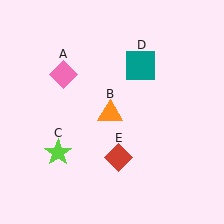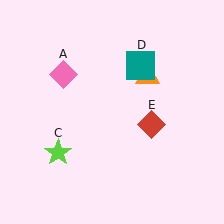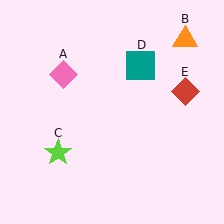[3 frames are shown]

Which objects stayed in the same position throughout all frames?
Pink diamond (object A) and lime star (object C) and teal square (object D) remained stationary.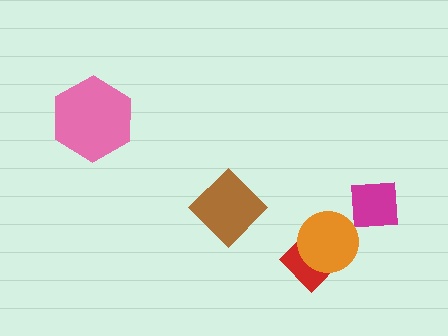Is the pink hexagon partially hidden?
No, no other shape covers it.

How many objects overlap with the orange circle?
1 object overlaps with the orange circle.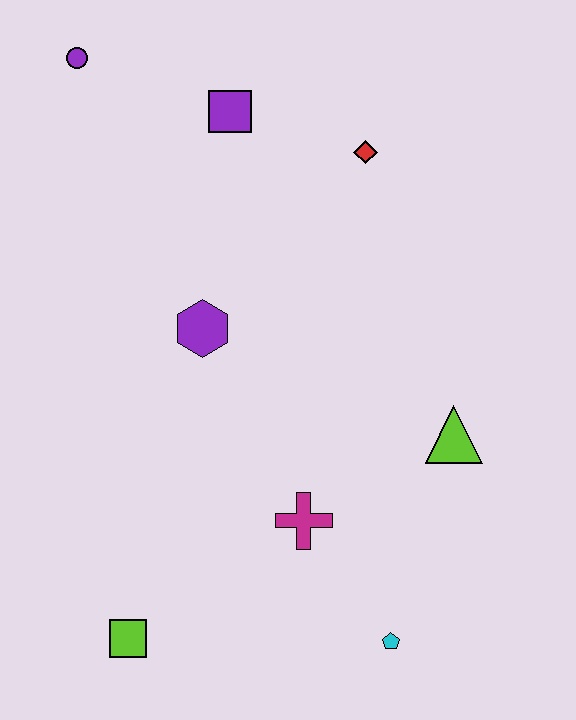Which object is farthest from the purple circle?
The cyan pentagon is farthest from the purple circle.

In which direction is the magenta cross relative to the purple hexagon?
The magenta cross is below the purple hexagon.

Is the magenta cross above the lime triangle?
No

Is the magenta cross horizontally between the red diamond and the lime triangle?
No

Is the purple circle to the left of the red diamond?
Yes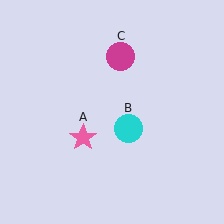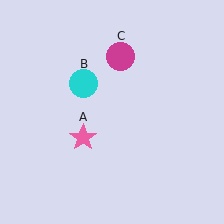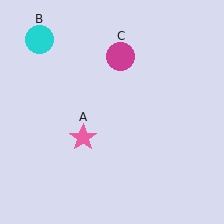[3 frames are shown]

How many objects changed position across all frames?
1 object changed position: cyan circle (object B).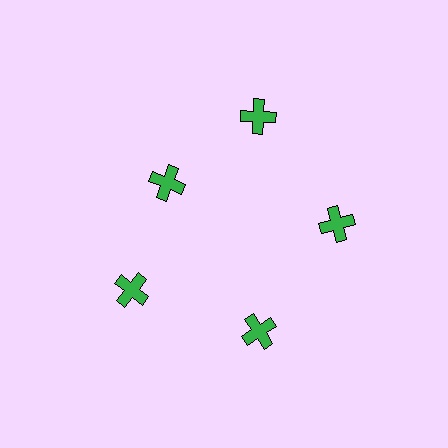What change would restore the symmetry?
The symmetry would be restored by moving it outward, back onto the ring so that all 5 crosses sit at equal angles and equal distance from the center.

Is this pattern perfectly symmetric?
No. The 5 green crosses are arranged in a ring, but one element near the 10 o'clock position is pulled inward toward the center, breaking the 5-fold rotational symmetry.